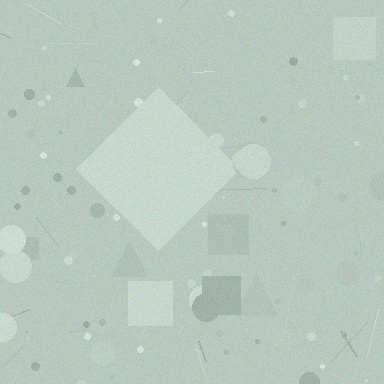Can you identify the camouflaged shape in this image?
The camouflaged shape is a diamond.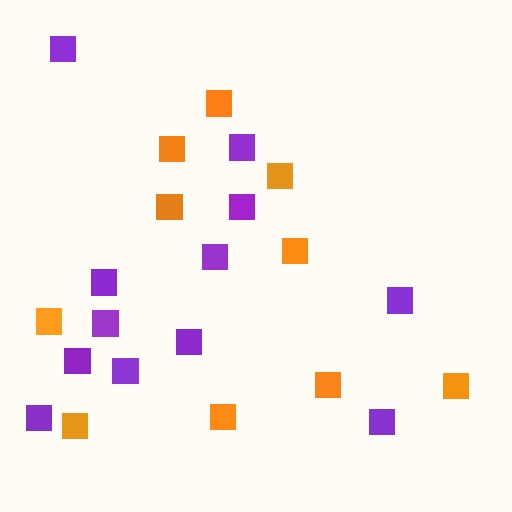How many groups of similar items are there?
There are 2 groups: one group of purple squares (12) and one group of orange squares (10).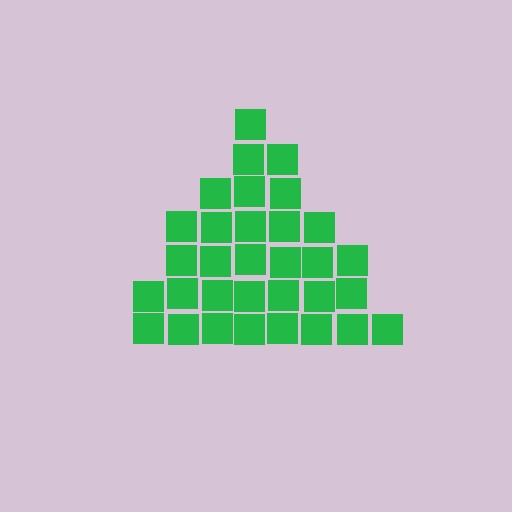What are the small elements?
The small elements are squares.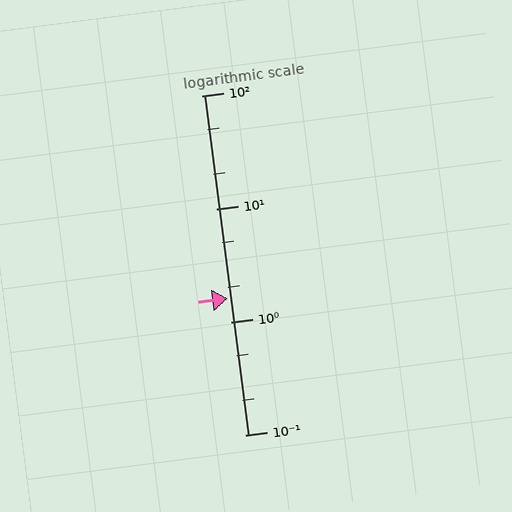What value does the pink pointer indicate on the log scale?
The pointer indicates approximately 1.6.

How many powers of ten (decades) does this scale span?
The scale spans 3 decades, from 0.1 to 100.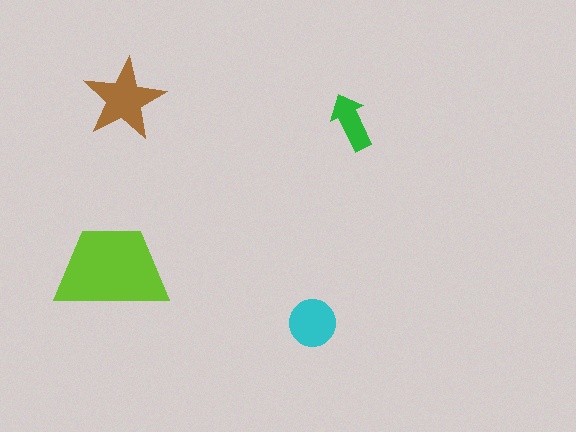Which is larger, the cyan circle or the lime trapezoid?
The lime trapezoid.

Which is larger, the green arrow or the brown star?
The brown star.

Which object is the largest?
The lime trapezoid.